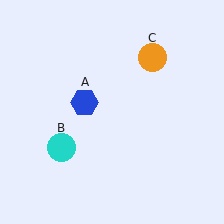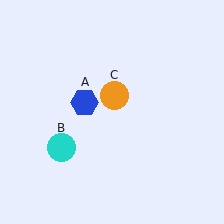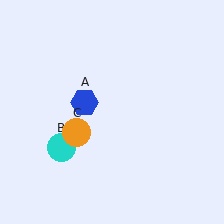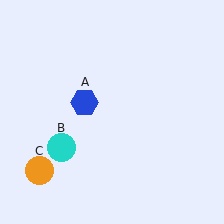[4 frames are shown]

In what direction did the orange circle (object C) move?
The orange circle (object C) moved down and to the left.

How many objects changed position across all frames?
1 object changed position: orange circle (object C).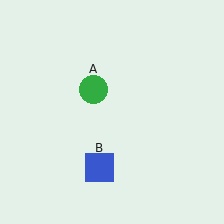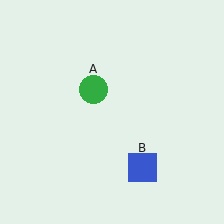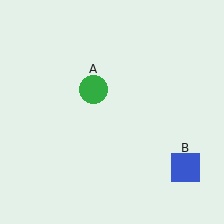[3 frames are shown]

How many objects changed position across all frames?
1 object changed position: blue square (object B).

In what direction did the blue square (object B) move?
The blue square (object B) moved right.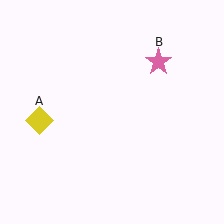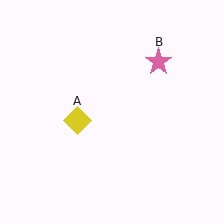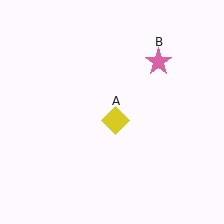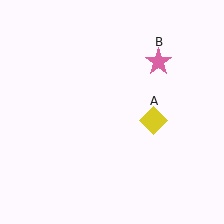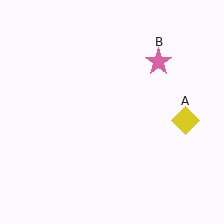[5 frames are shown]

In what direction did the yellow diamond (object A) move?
The yellow diamond (object A) moved right.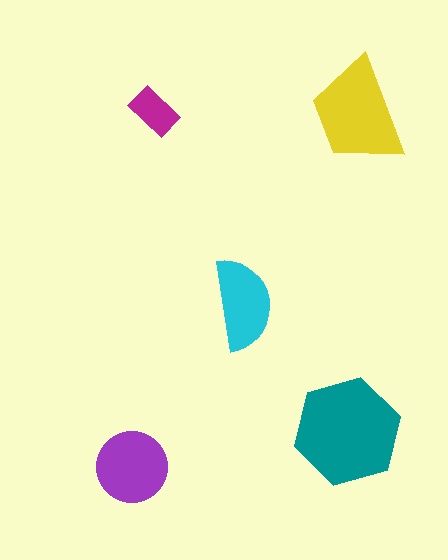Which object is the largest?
The teal hexagon.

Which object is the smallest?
The magenta rectangle.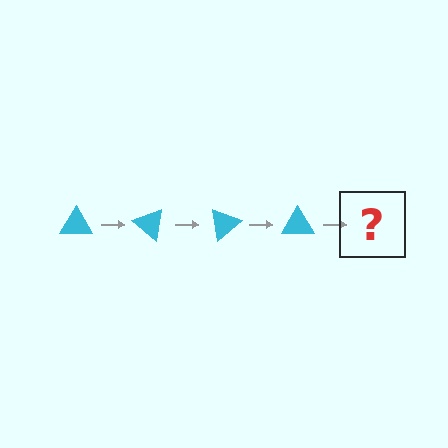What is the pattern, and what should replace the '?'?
The pattern is that the triangle rotates 40 degrees each step. The '?' should be a cyan triangle rotated 160 degrees.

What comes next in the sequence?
The next element should be a cyan triangle rotated 160 degrees.